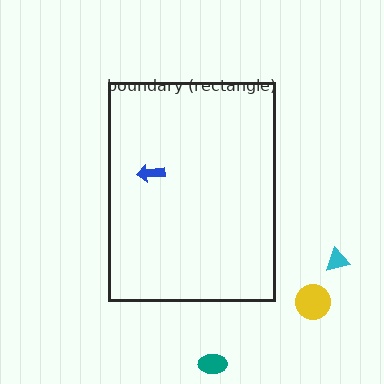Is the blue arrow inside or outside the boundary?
Inside.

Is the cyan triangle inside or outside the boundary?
Outside.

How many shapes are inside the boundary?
1 inside, 3 outside.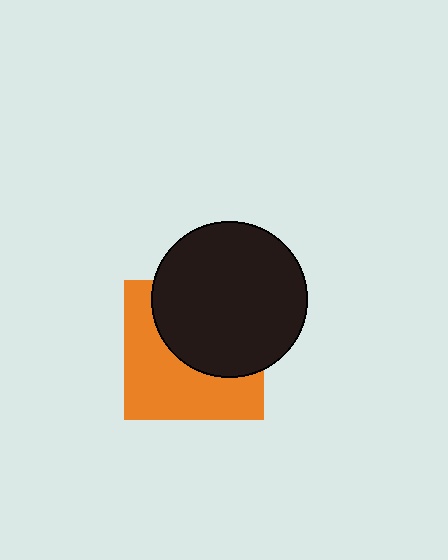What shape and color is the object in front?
The object in front is a black circle.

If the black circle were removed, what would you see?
You would see the complete orange square.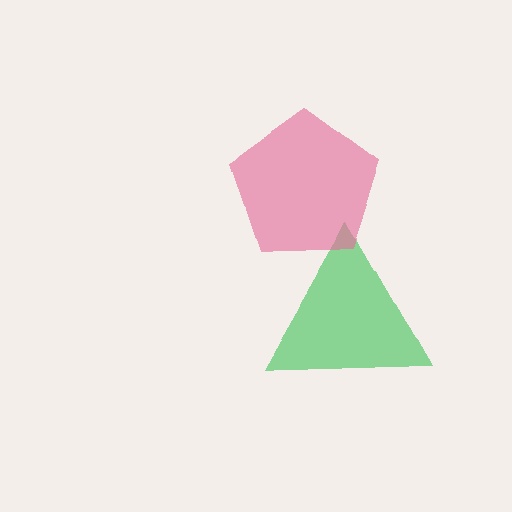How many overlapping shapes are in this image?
There are 2 overlapping shapes in the image.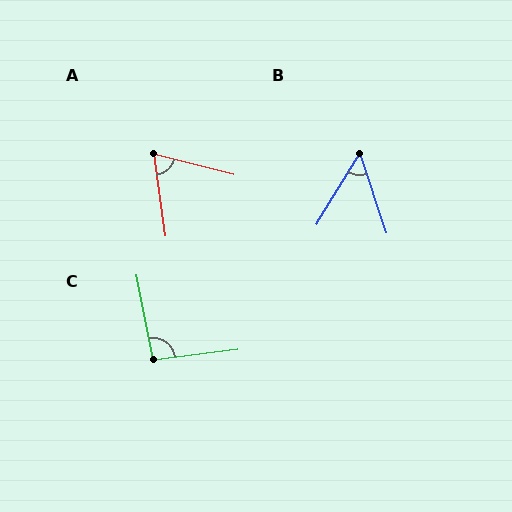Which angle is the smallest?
B, at approximately 50 degrees.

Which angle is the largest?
C, at approximately 94 degrees.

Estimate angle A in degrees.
Approximately 68 degrees.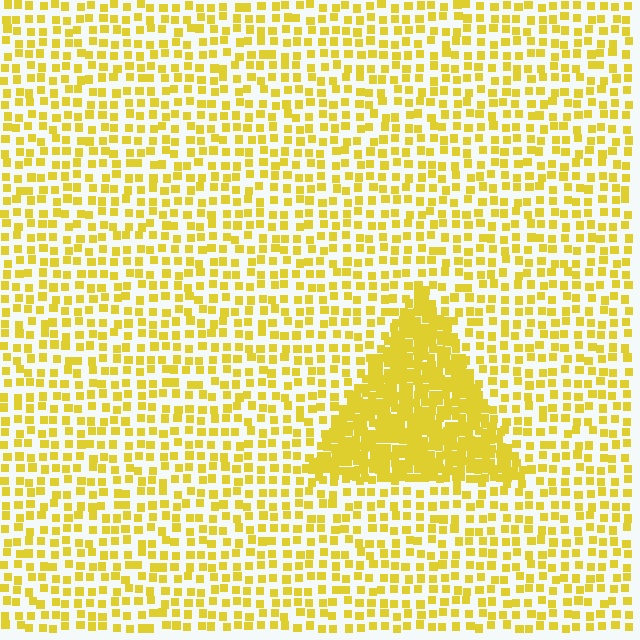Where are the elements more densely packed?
The elements are more densely packed inside the triangle boundary.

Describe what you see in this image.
The image contains small yellow elements arranged at two different densities. A triangle-shaped region is visible where the elements are more densely packed than the surrounding area.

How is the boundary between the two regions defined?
The boundary is defined by a change in element density (approximately 2.6x ratio). All elements are the same color, size, and shape.